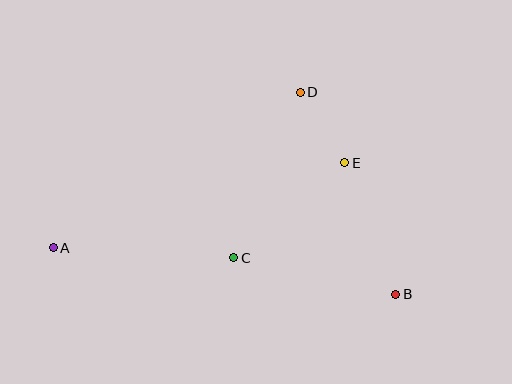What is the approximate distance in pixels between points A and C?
The distance between A and C is approximately 181 pixels.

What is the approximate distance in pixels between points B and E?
The distance between B and E is approximately 141 pixels.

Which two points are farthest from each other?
Points A and B are farthest from each other.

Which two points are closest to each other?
Points D and E are closest to each other.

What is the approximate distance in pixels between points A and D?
The distance between A and D is approximately 291 pixels.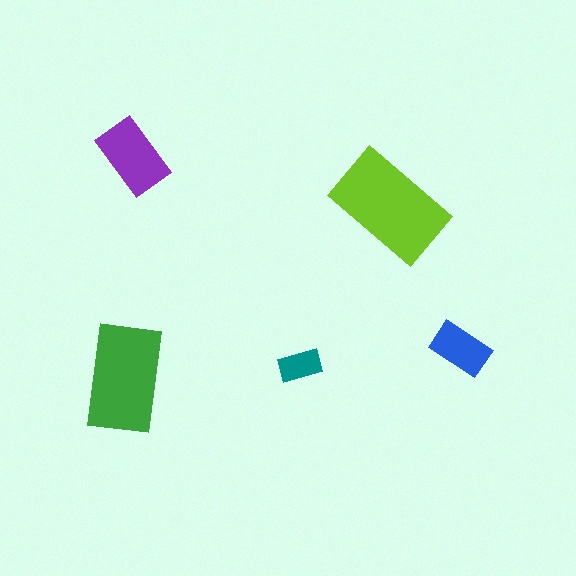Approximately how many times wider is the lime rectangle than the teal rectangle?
About 2.5 times wider.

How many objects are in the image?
There are 5 objects in the image.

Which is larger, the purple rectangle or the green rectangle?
The green one.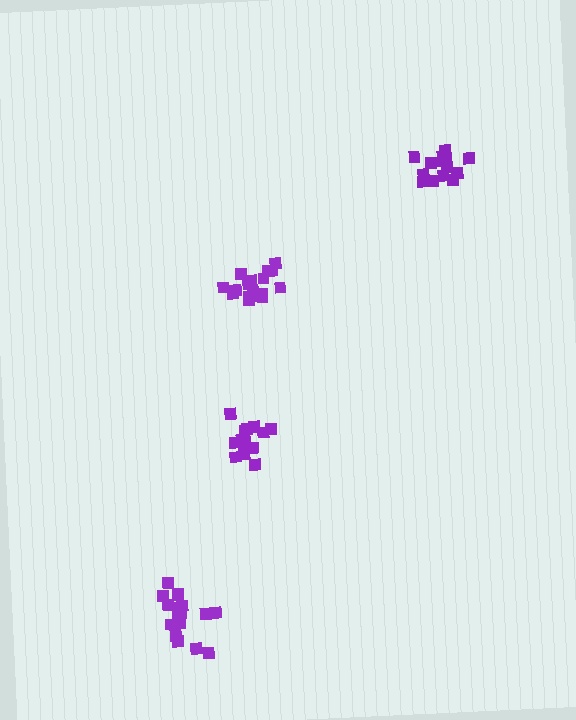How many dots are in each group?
Group 1: 15 dots, Group 2: 17 dots, Group 3: 14 dots, Group 4: 18 dots (64 total).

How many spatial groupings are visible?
There are 4 spatial groupings.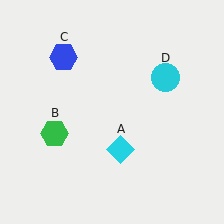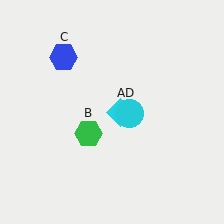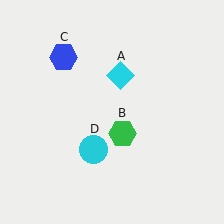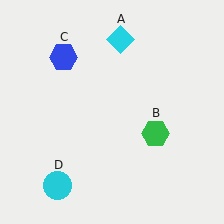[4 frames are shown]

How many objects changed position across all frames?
3 objects changed position: cyan diamond (object A), green hexagon (object B), cyan circle (object D).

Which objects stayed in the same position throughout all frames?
Blue hexagon (object C) remained stationary.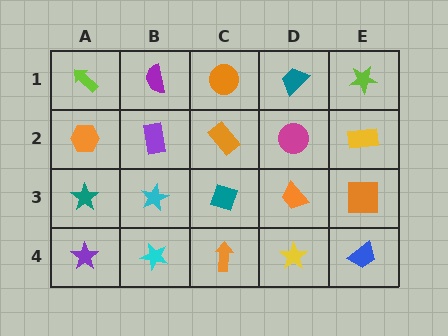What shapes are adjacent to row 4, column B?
A cyan star (row 3, column B), a purple star (row 4, column A), an orange arrow (row 4, column C).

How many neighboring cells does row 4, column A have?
2.